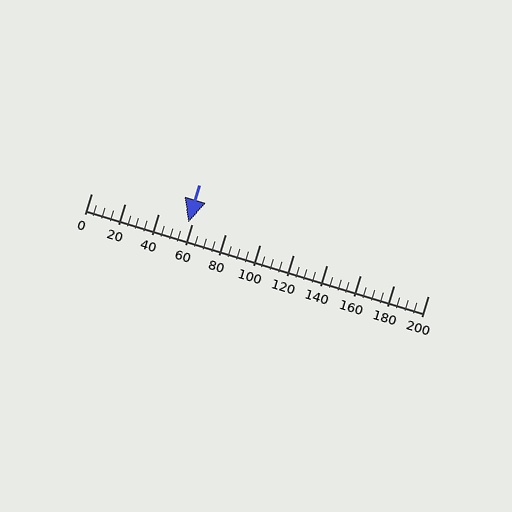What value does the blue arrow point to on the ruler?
The blue arrow points to approximately 58.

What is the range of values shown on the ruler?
The ruler shows values from 0 to 200.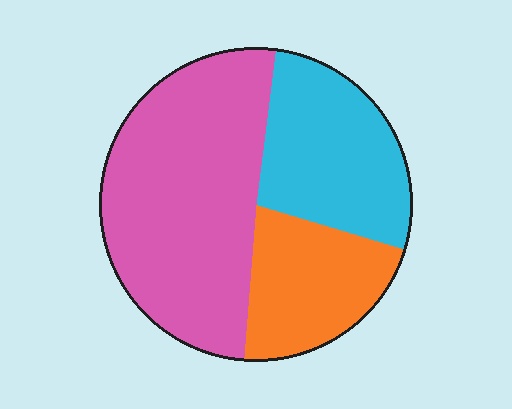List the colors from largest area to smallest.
From largest to smallest: pink, cyan, orange.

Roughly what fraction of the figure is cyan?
Cyan covers 28% of the figure.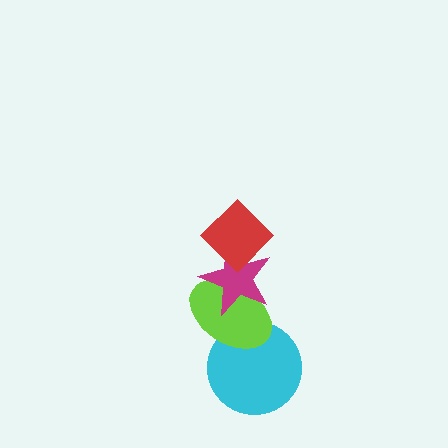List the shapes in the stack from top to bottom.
From top to bottom: the red diamond, the magenta star, the lime ellipse, the cyan circle.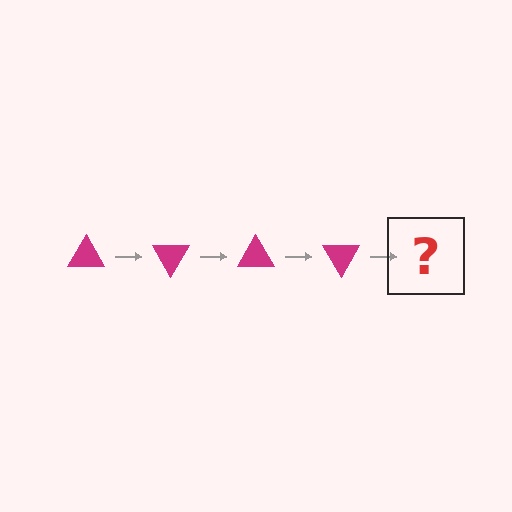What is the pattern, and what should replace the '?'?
The pattern is that the triangle rotates 60 degrees each step. The '?' should be a magenta triangle rotated 240 degrees.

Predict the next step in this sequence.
The next step is a magenta triangle rotated 240 degrees.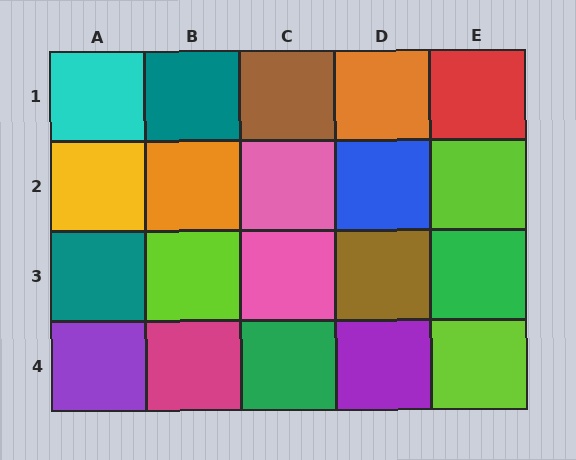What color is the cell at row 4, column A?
Purple.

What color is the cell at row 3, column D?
Brown.